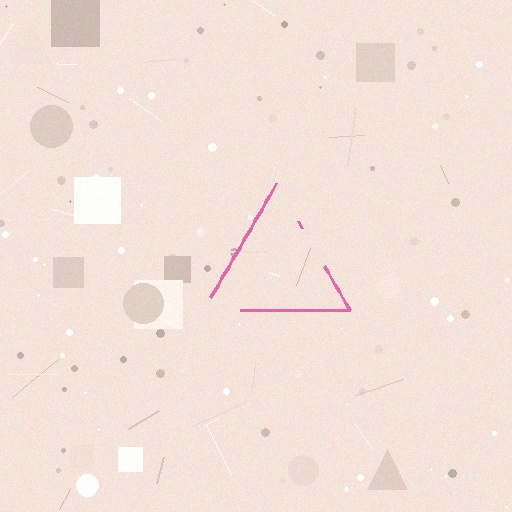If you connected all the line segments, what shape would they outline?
They would outline a triangle.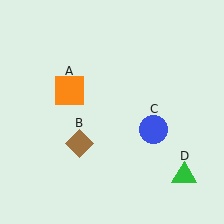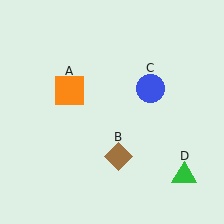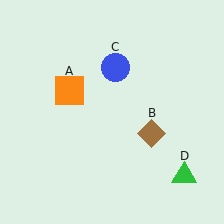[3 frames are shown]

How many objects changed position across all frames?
2 objects changed position: brown diamond (object B), blue circle (object C).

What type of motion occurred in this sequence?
The brown diamond (object B), blue circle (object C) rotated counterclockwise around the center of the scene.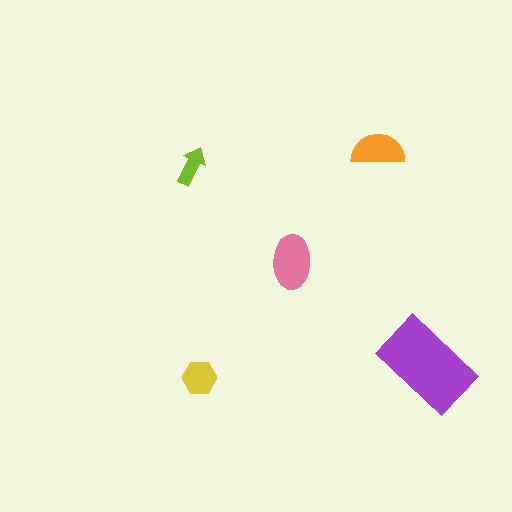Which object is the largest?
The purple rectangle.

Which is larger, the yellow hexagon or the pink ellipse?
The pink ellipse.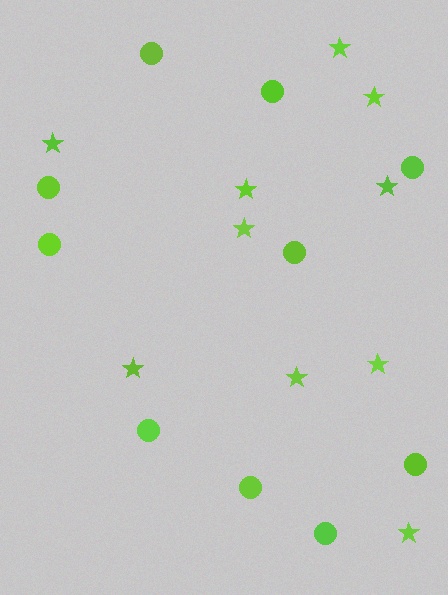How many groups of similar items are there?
There are 2 groups: one group of circles (10) and one group of stars (10).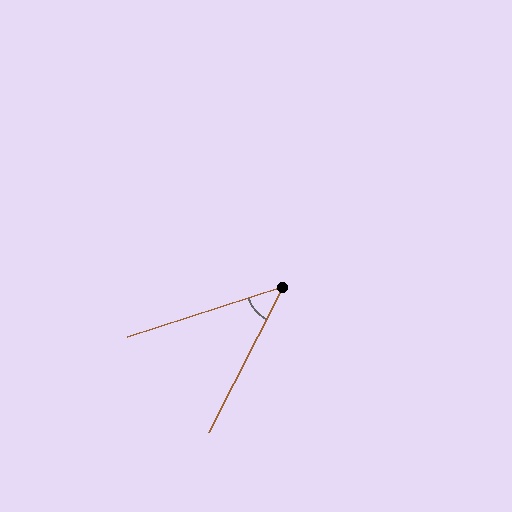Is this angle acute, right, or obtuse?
It is acute.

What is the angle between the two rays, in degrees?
Approximately 45 degrees.